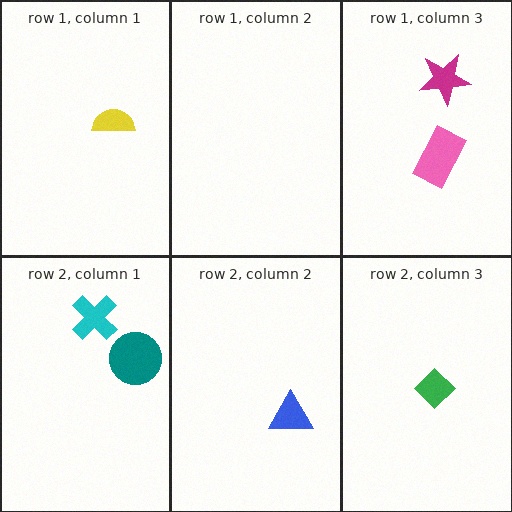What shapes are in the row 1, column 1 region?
The yellow semicircle.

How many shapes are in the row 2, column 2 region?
1.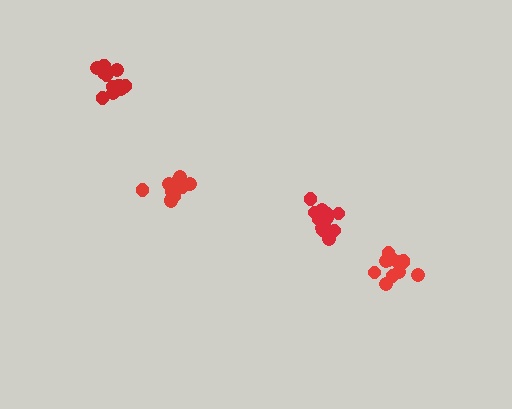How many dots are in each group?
Group 1: 13 dots, Group 2: 12 dots, Group 3: 14 dots, Group 4: 12 dots (51 total).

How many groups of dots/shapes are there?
There are 4 groups.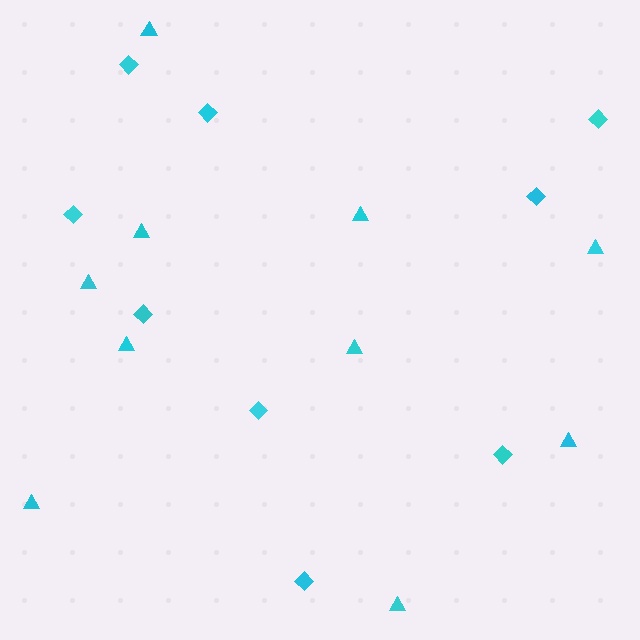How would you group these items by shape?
There are 2 groups: one group of diamonds (9) and one group of triangles (10).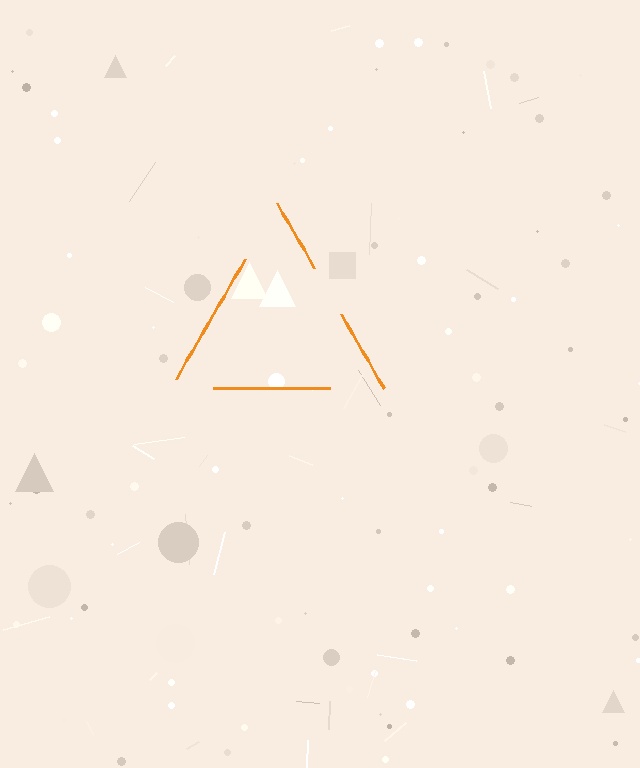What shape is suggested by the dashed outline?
The dashed outline suggests a triangle.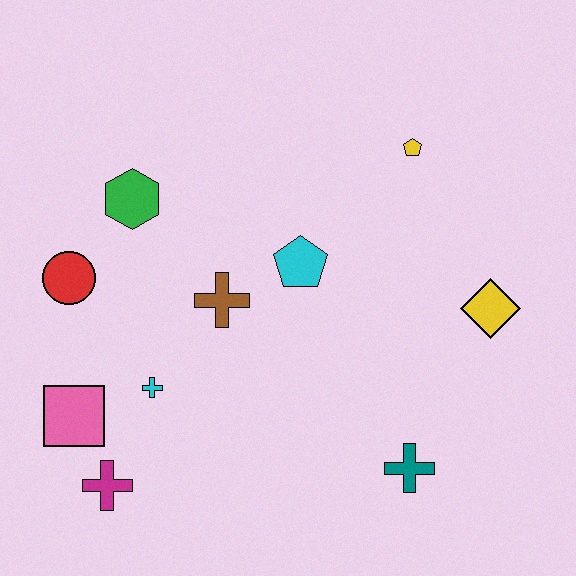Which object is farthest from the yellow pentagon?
The magenta cross is farthest from the yellow pentagon.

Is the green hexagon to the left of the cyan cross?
Yes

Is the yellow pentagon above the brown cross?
Yes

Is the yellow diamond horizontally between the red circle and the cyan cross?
No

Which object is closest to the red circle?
The green hexagon is closest to the red circle.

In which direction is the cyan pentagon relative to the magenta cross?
The cyan pentagon is above the magenta cross.